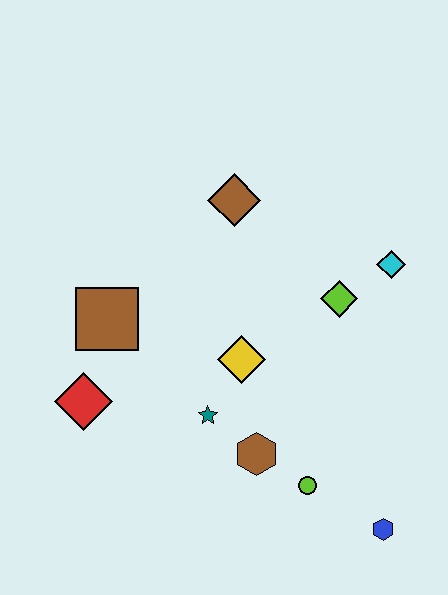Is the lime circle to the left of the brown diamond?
No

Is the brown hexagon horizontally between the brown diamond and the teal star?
No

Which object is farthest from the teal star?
The cyan diamond is farthest from the teal star.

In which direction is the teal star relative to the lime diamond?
The teal star is to the left of the lime diamond.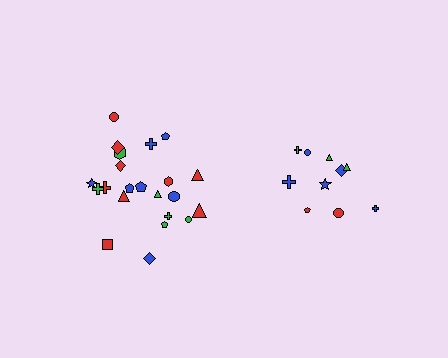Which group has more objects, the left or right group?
The left group.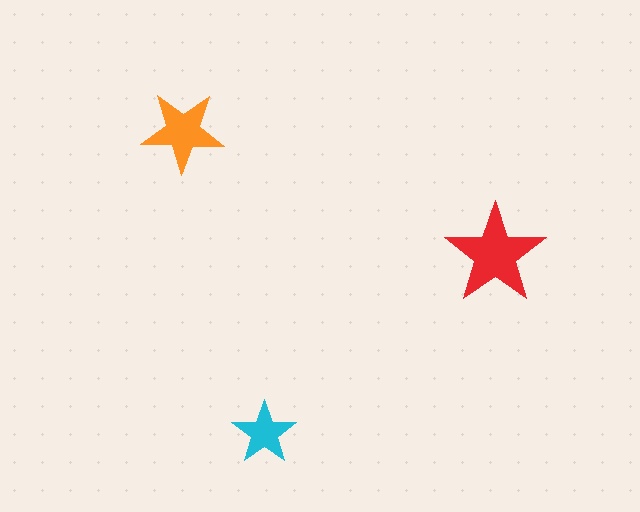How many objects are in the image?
There are 3 objects in the image.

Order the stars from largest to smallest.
the red one, the orange one, the cyan one.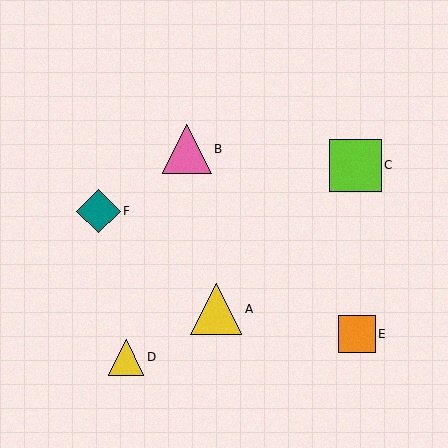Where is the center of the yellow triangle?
The center of the yellow triangle is at (216, 309).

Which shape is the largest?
The lime square (labeled C) is the largest.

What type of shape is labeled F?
Shape F is a teal diamond.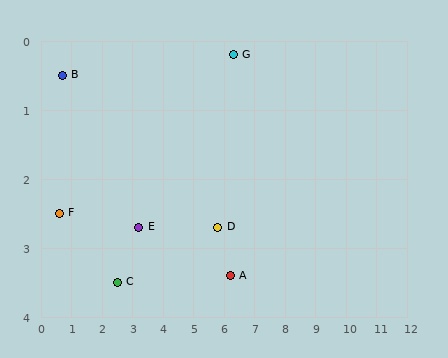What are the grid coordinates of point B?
Point B is at approximately (0.7, 0.5).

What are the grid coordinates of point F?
Point F is at approximately (0.6, 2.5).